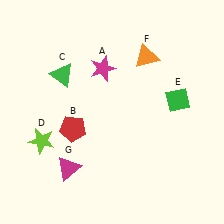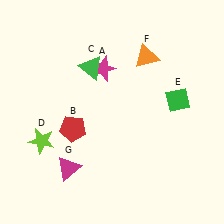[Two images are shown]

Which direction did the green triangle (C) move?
The green triangle (C) moved right.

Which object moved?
The green triangle (C) moved right.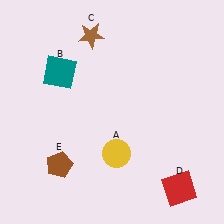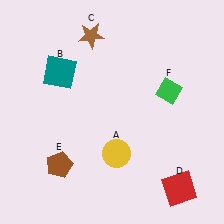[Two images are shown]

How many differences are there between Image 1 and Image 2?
There is 1 difference between the two images.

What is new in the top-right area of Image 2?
A green diamond (F) was added in the top-right area of Image 2.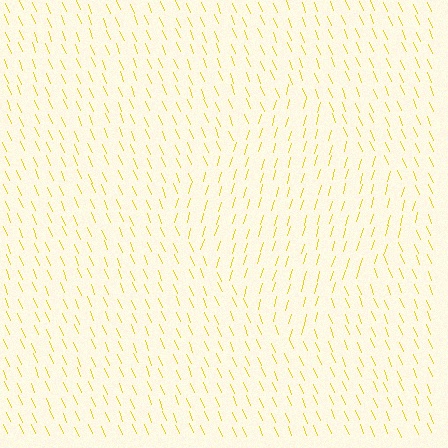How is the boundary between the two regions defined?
The boundary is defined purely by a change in line orientation (approximately 39 degrees difference). All lines are the same color and thickness.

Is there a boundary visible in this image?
Yes, there is a texture boundary formed by a change in line orientation.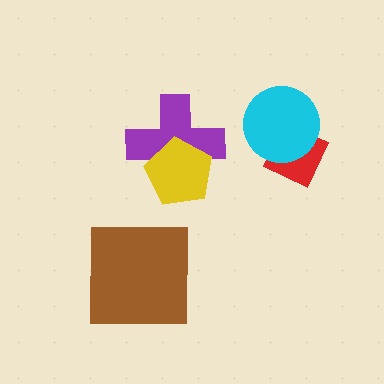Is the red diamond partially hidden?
Yes, it is partially covered by another shape.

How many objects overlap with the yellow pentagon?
1 object overlaps with the yellow pentagon.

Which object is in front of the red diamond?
The cyan circle is in front of the red diamond.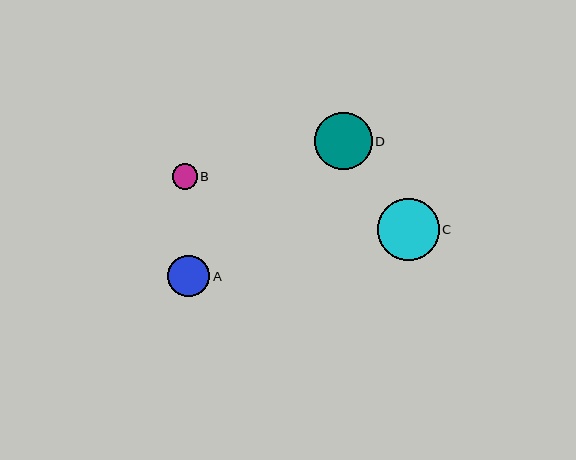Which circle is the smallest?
Circle B is the smallest with a size of approximately 25 pixels.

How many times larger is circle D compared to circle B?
Circle D is approximately 2.2 times the size of circle B.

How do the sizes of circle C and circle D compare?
Circle C and circle D are approximately the same size.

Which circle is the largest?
Circle C is the largest with a size of approximately 62 pixels.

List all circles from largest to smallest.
From largest to smallest: C, D, A, B.